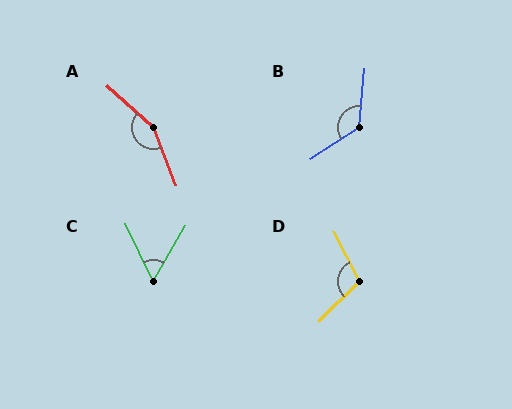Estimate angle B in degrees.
Approximately 129 degrees.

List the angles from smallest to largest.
C (55°), D (108°), B (129°), A (154°).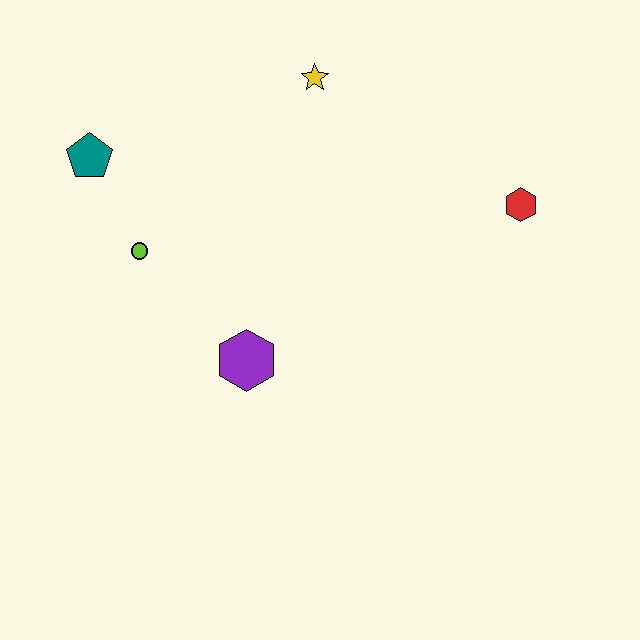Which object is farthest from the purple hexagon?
The red hexagon is farthest from the purple hexagon.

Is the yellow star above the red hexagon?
Yes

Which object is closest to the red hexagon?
The yellow star is closest to the red hexagon.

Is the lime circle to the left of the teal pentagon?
No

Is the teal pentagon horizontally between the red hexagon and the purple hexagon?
No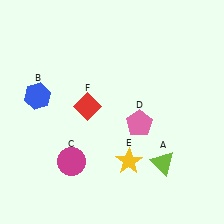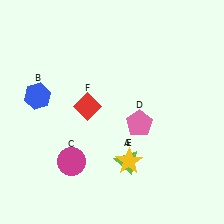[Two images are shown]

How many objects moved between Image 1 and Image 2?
1 object moved between the two images.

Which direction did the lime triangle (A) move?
The lime triangle (A) moved left.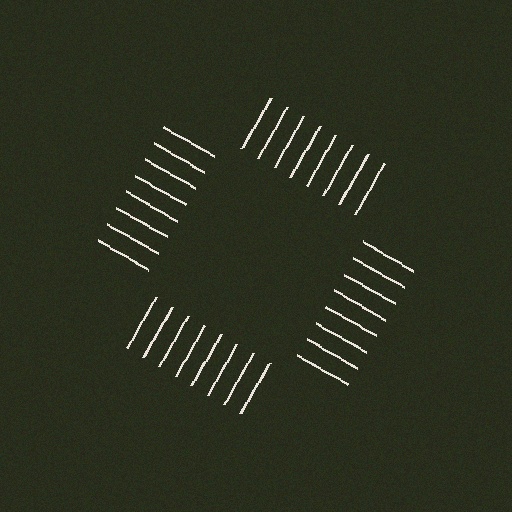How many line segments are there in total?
32 — 8 along each of the 4 edges.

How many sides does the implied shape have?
4 sides — the line-ends trace a square.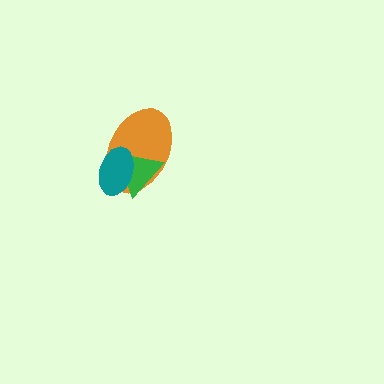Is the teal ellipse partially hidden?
No, no other shape covers it.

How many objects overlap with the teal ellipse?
2 objects overlap with the teal ellipse.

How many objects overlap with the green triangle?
2 objects overlap with the green triangle.